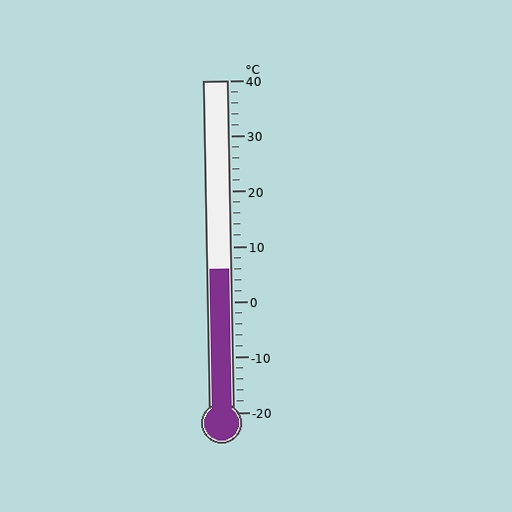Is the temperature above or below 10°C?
The temperature is below 10°C.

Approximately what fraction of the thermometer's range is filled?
The thermometer is filled to approximately 45% of its range.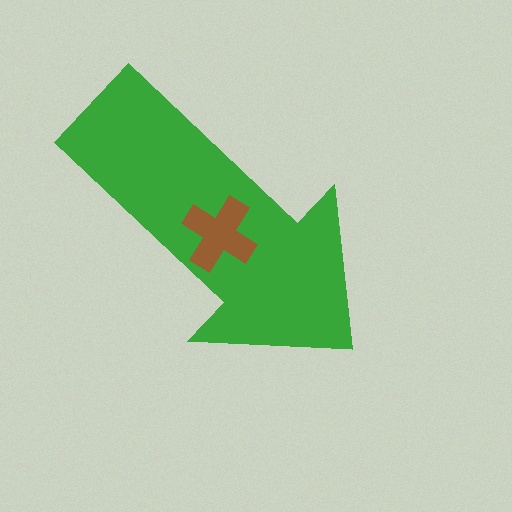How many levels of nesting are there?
2.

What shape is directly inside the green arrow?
The brown cross.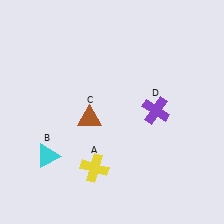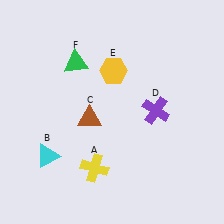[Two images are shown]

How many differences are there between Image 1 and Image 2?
There are 2 differences between the two images.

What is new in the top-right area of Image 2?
A yellow hexagon (E) was added in the top-right area of Image 2.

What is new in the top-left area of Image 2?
A green triangle (F) was added in the top-left area of Image 2.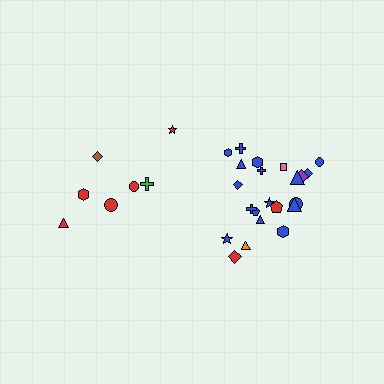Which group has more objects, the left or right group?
The right group.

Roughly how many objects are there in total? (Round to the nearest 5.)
Roughly 30 objects in total.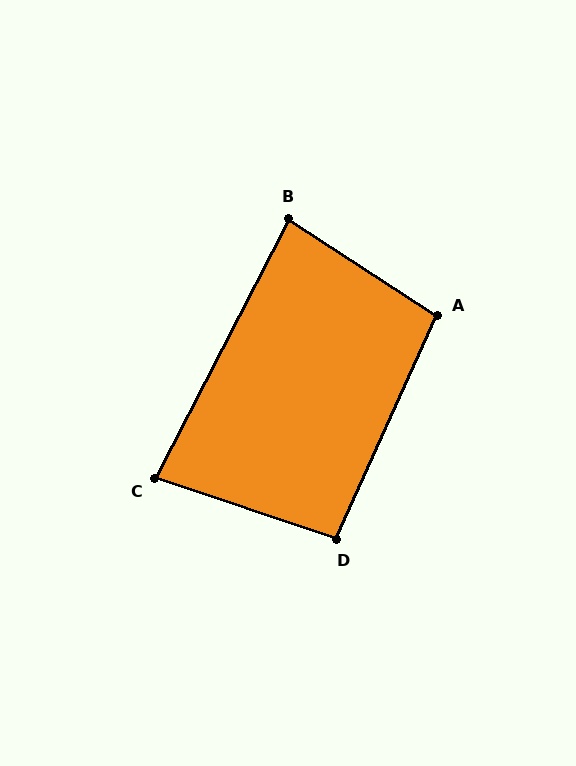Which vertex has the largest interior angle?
A, at approximately 99 degrees.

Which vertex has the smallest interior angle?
C, at approximately 81 degrees.